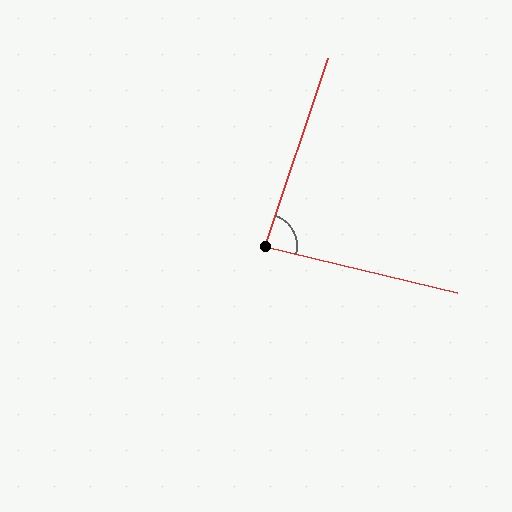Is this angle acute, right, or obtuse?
It is approximately a right angle.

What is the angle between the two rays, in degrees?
Approximately 85 degrees.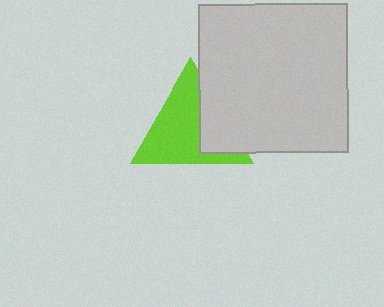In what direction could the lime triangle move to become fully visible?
The lime triangle could move left. That would shift it out from behind the light gray square entirely.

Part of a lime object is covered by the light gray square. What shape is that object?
It is a triangle.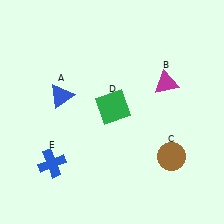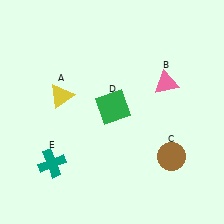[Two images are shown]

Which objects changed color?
A changed from blue to yellow. B changed from magenta to pink. E changed from blue to teal.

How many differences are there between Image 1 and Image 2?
There are 3 differences between the two images.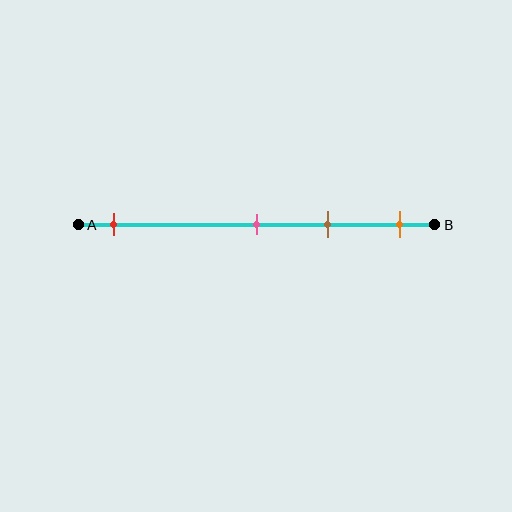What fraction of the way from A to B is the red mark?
The red mark is approximately 10% (0.1) of the way from A to B.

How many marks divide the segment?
There are 4 marks dividing the segment.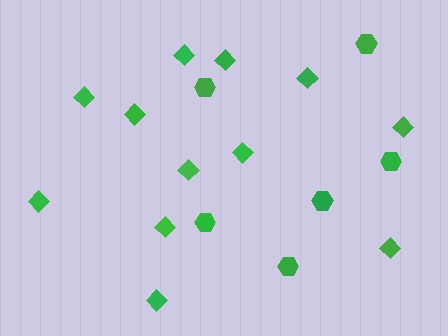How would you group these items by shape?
There are 2 groups: one group of hexagons (6) and one group of diamonds (12).